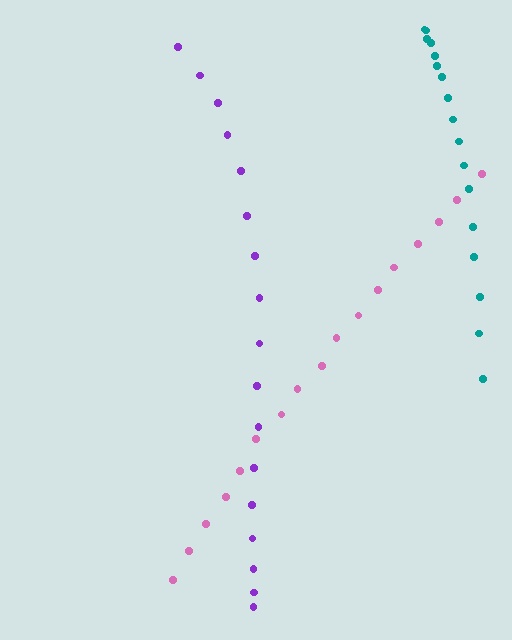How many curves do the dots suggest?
There are 3 distinct paths.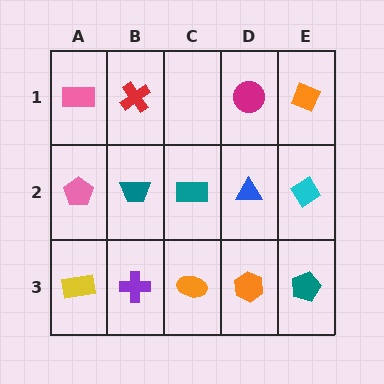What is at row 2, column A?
A pink pentagon.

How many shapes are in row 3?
5 shapes.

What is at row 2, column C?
A teal rectangle.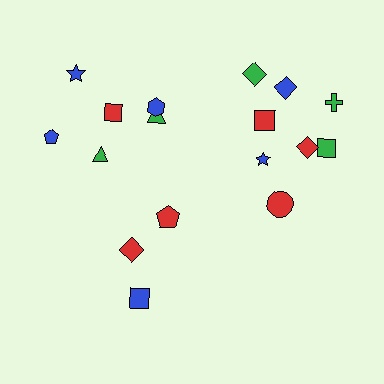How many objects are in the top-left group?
There are 6 objects.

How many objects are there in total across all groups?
There are 17 objects.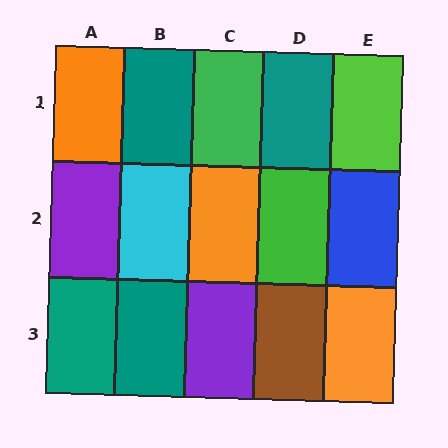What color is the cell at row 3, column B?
Teal.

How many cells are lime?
1 cell is lime.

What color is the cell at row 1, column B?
Teal.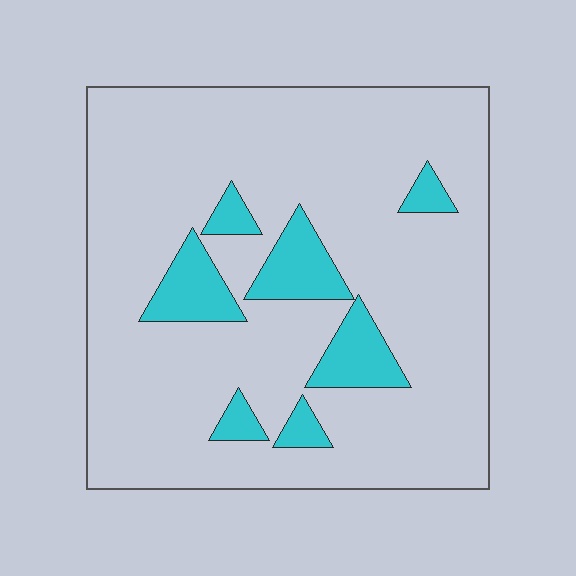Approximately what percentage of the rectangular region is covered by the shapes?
Approximately 15%.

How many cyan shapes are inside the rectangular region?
7.